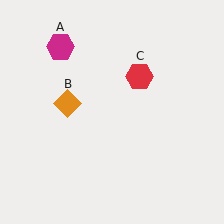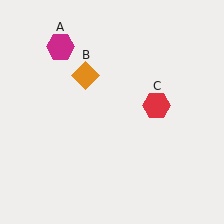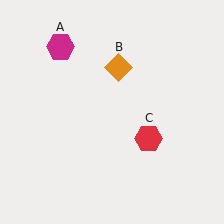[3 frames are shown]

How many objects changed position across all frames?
2 objects changed position: orange diamond (object B), red hexagon (object C).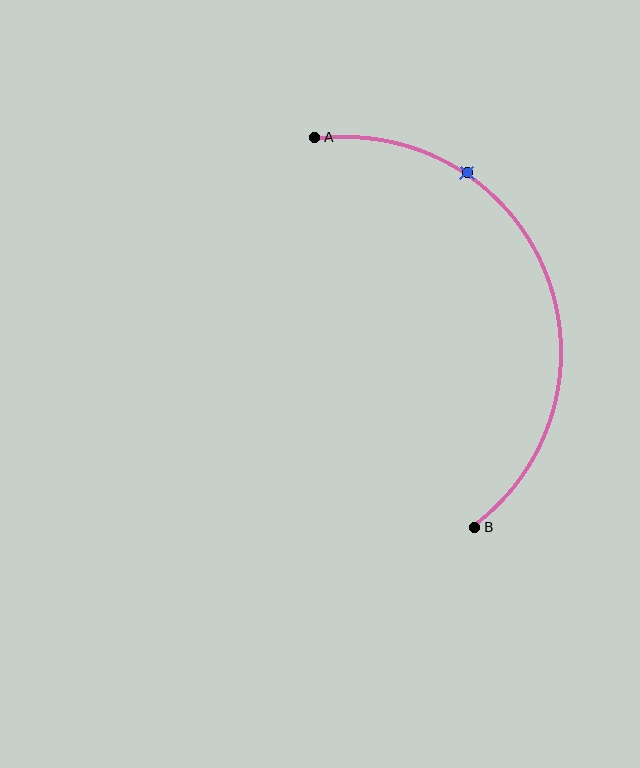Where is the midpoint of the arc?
The arc midpoint is the point on the curve farthest from the straight line joining A and B. It sits to the right of that line.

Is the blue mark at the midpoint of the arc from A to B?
No. The blue mark lies on the arc but is closer to endpoint A. The arc midpoint would be at the point on the curve equidistant along the arc from both A and B.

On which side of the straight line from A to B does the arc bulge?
The arc bulges to the right of the straight line connecting A and B.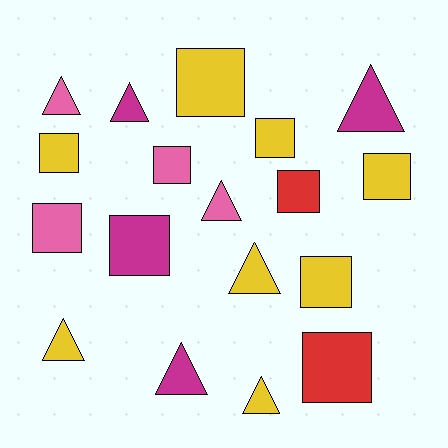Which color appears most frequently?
Yellow, with 8 objects.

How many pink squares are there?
There are 2 pink squares.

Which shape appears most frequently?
Square, with 10 objects.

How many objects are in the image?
There are 18 objects.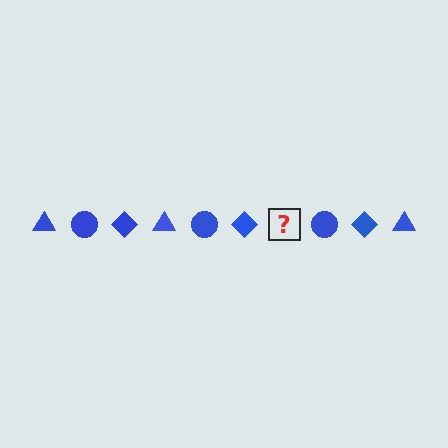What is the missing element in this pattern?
The missing element is a blue triangle.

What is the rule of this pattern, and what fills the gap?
The rule is that the pattern cycles through triangle, circle, diamond shapes in blue. The gap should be filled with a blue triangle.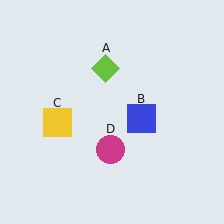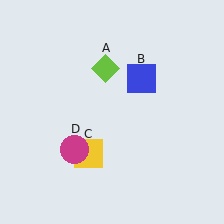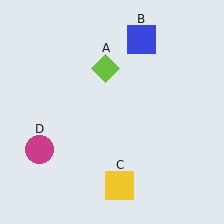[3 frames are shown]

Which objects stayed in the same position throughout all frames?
Lime diamond (object A) remained stationary.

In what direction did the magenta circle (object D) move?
The magenta circle (object D) moved left.